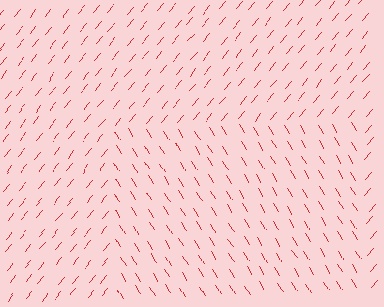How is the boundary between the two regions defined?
The boundary is defined purely by a change in line orientation (approximately 71 degrees difference). All lines are the same color and thickness.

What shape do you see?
I see a rectangle.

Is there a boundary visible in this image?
Yes, there is a texture boundary formed by a change in line orientation.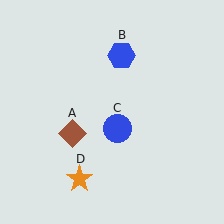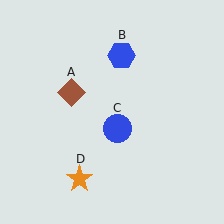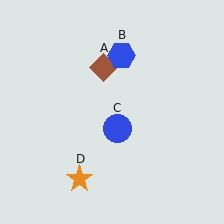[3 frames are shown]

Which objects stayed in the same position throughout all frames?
Blue hexagon (object B) and blue circle (object C) and orange star (object D) remained stationary.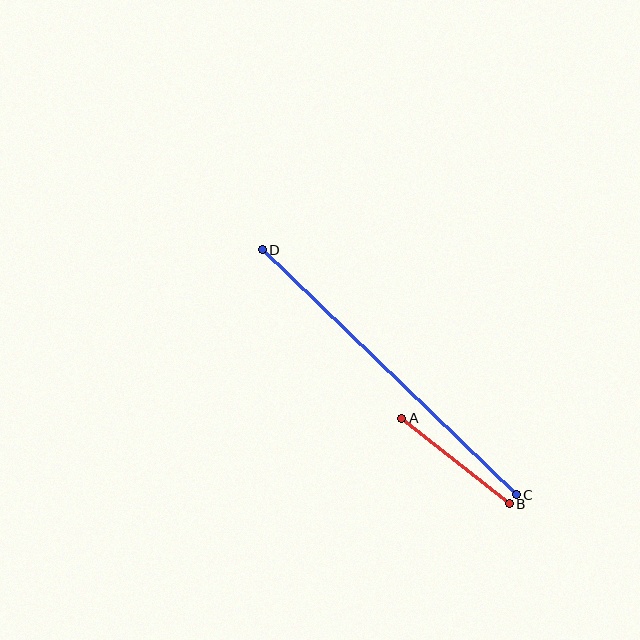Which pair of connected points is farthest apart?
Points C and D are farthest apart.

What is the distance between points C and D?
The distance is approximately 353 pixels.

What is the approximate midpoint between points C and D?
The midpoint is at approximately (389, 372) pixels.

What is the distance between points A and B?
The distance is approximately 137 pixels.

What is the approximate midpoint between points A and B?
The midpoint is at approximately (456, 461) pixels.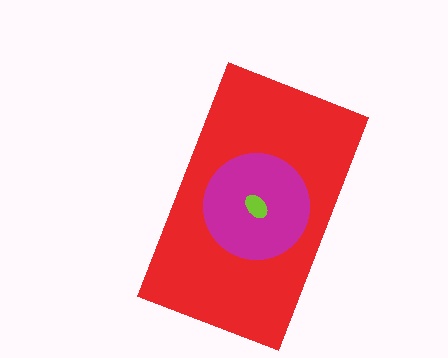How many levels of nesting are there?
3.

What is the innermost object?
The lime ellipse.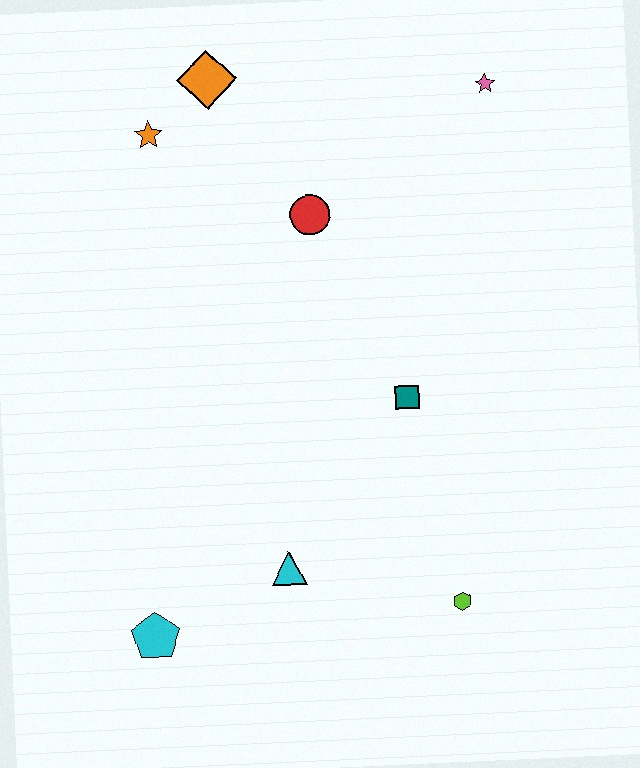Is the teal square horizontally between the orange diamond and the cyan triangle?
No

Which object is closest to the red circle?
The orange diamond is closest to the red circle.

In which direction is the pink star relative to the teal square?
The pink star is above the teal square.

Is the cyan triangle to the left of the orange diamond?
No